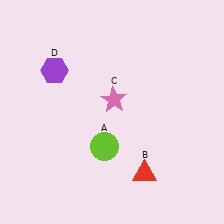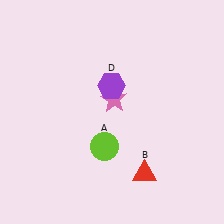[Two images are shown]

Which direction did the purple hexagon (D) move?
The purple hexagon (D) moved right.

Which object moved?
The purple hexagon (D) moved right.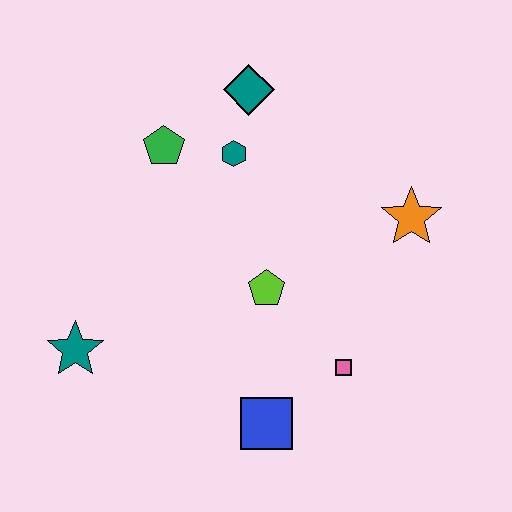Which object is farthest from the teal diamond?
The blue square is farthest from the teal diamond.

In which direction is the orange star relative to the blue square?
The orange star is above the blue square.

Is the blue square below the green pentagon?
Yes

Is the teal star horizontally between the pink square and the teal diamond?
No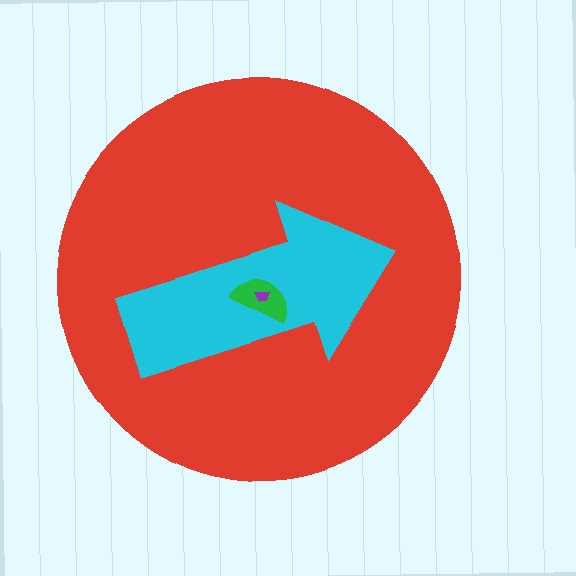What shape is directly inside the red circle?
The cyan arrow.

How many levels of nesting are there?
4.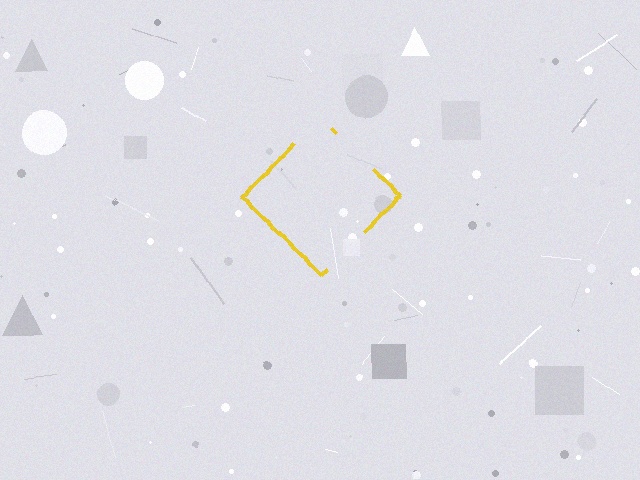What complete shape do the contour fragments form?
The contour fragments form a diamond.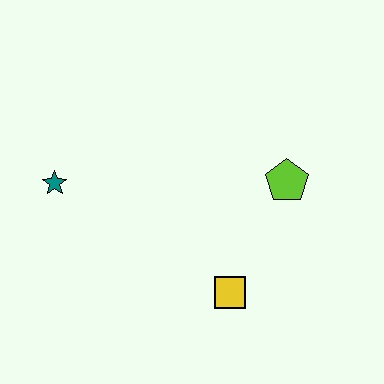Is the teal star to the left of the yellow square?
Yes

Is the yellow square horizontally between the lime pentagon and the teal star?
Yes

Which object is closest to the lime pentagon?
The yellow square is closest to the lime pentagon.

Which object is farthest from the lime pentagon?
The teal star is farthest from the lime pentagon.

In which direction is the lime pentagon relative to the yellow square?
The lime pentagon is above the yellow square.